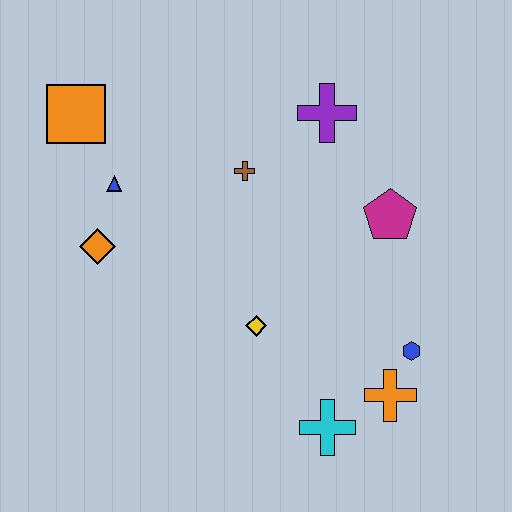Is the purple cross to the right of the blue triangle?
Yes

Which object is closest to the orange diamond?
The blue triangle is closest to the orange diamond.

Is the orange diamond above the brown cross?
No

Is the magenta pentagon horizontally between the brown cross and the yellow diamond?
No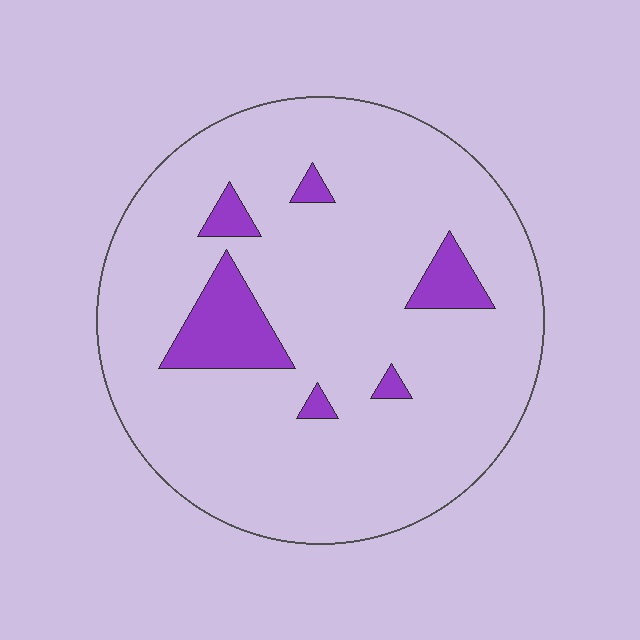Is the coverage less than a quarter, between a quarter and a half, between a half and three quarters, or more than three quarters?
Less than a quarter.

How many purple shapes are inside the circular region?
6.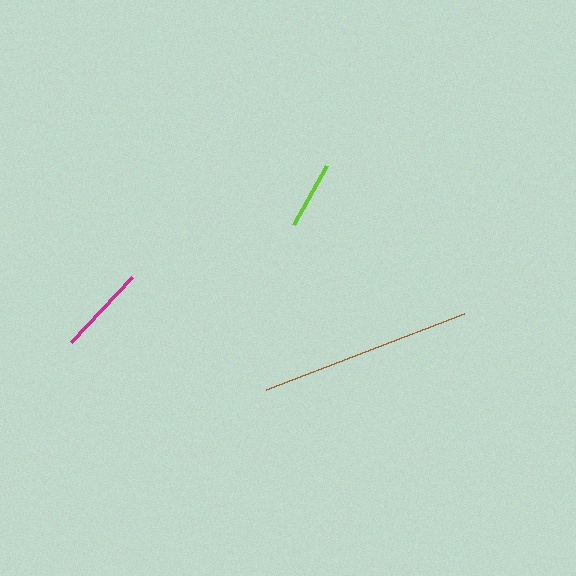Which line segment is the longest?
The brown line is the longest at approximately 211 pixels.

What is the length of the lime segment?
The lime segment is approximately 68 pixels long.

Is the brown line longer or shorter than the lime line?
The brown line is longer than the lime line.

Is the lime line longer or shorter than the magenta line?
The magenta line is longer than the lime line.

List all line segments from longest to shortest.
From longest to shortest: brown, magenta, lime.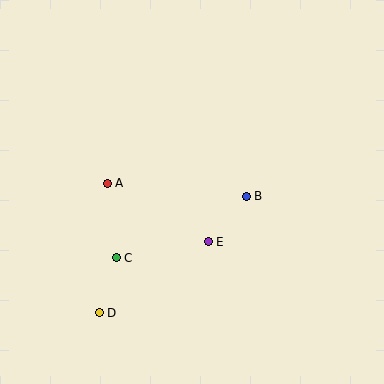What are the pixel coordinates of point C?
Point C is at (116, 258).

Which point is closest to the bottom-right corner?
Point E is closest to the bottom-right corner.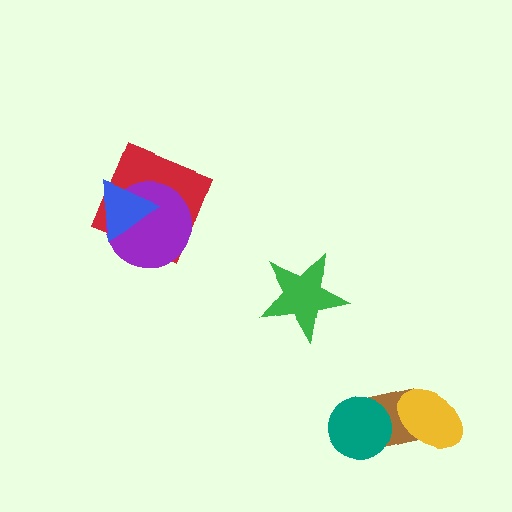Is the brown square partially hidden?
Yes, it is partially covered by another shape.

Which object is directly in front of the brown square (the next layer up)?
The teal circle is directly in front of the brown square.